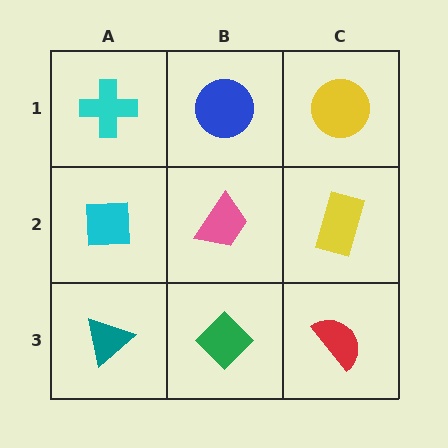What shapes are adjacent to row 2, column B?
A blue circle (row 1, column B), a green diamond (row 3, column B), a cyan square (row 2, column A), a yellow rectangle (row 2, column C).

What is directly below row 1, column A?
A cyan square.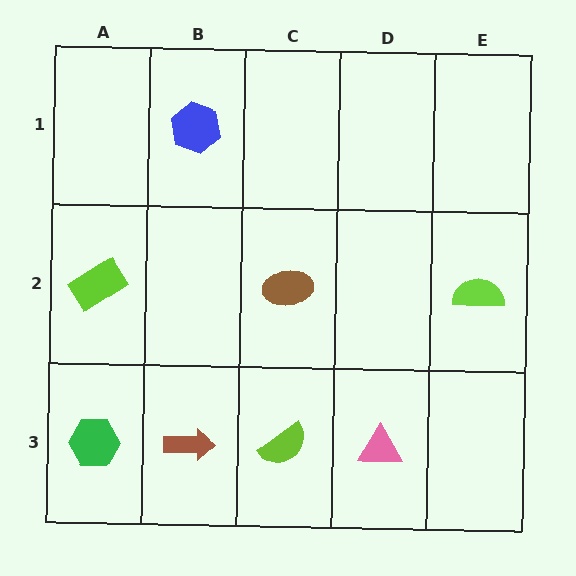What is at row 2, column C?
A brown ellipse.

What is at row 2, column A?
A lime rectangle.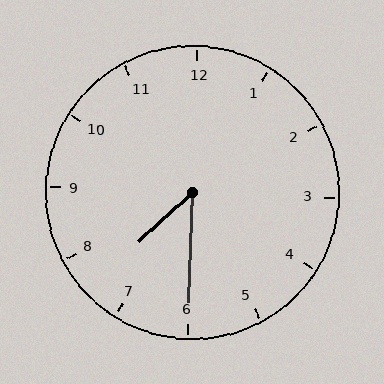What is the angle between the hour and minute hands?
Approximately 45 degrees.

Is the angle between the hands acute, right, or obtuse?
It is acute.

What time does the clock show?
7:30.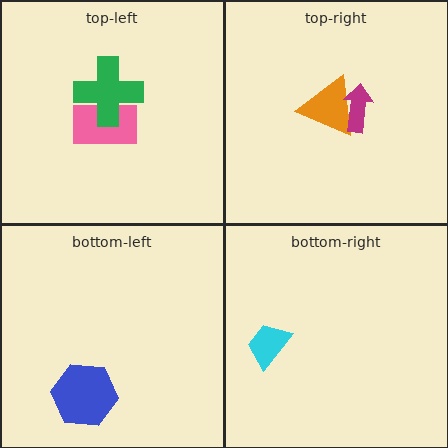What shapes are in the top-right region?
The orange triangle, the magenta arrow.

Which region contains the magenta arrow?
The top-right region.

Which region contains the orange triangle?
The top-right region.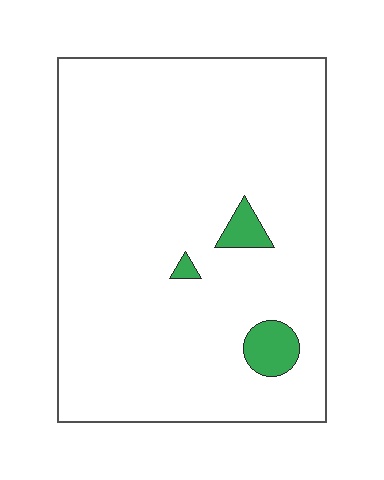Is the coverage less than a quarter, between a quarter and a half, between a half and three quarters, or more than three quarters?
Less than a quarter.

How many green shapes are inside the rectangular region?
3.